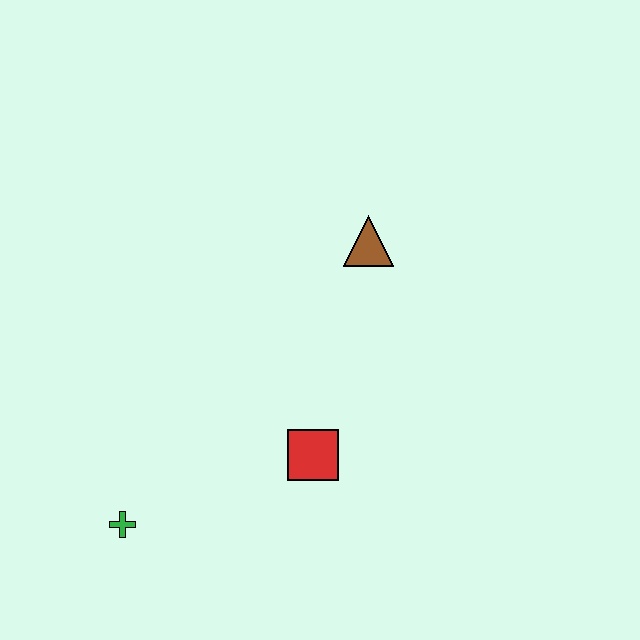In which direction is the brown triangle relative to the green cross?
The brown triangle is above the green cross.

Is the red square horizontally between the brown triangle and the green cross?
Yes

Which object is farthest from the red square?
The brown triangle is farthest from the red square.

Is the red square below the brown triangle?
Yes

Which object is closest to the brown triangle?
The red square is closest to the brown triangle.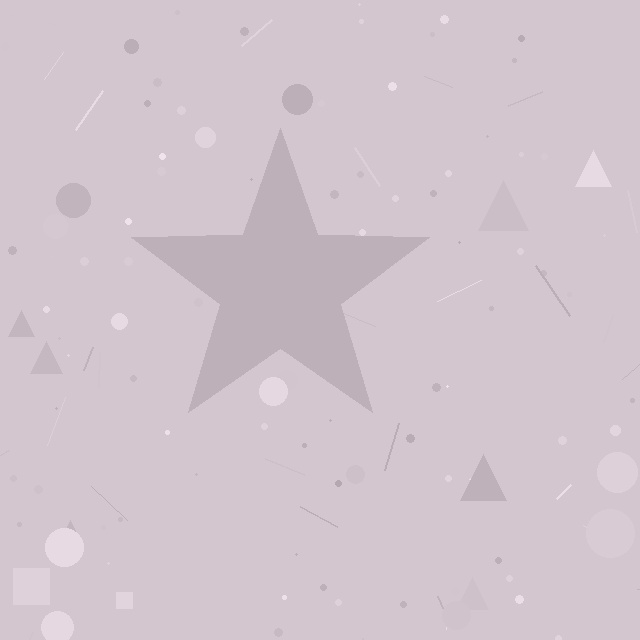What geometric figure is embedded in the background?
A star is embedded in the background.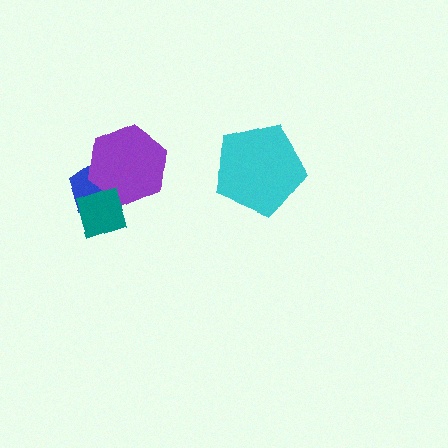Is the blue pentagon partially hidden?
Yes, it is partially covered by another shape.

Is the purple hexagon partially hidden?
Yes, it is partially covered by another shape.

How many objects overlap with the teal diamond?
2 objects overlap with the teal diamond.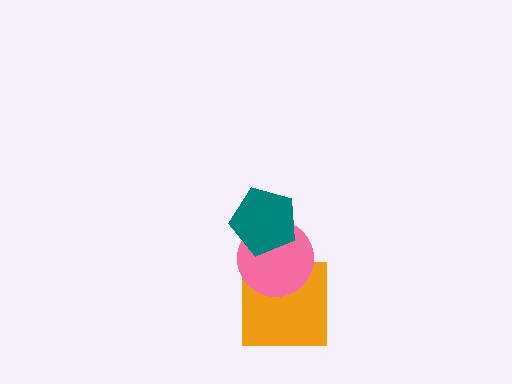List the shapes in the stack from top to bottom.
From top to bottom: the teal pentagon, the pink circle, the orange square.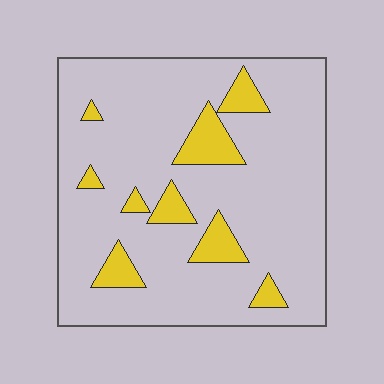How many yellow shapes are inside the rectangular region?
9.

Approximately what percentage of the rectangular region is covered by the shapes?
Approximately 15%.